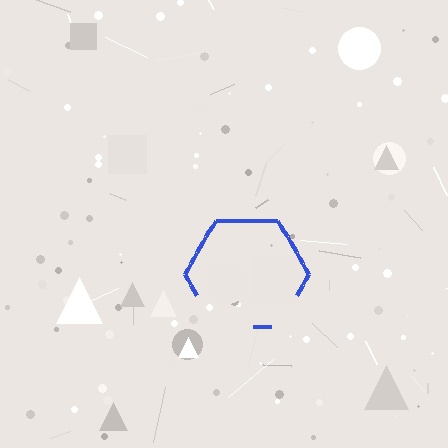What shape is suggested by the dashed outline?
The dashed outline suggests a hexagon.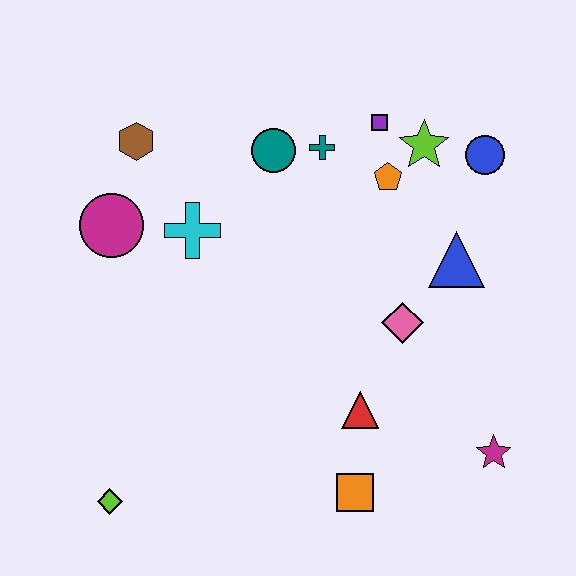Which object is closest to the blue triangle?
The pink diamond is closest to the blue triangle.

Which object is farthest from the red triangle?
The brown hexagon is farthest from the red triangle.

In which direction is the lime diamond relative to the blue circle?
The lime diamond is to the left of the blue circle.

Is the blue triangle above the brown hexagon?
No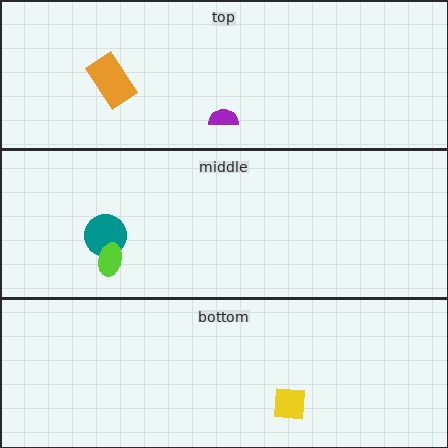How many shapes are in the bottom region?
1.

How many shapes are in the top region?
2.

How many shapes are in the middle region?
2.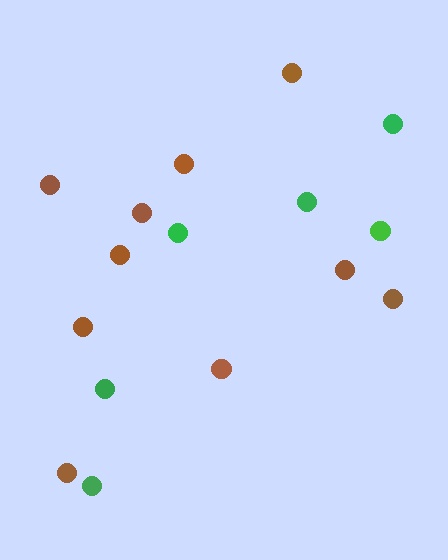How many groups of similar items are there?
There are 2 groups: one group of green circles (6) and one group of brown circles (10).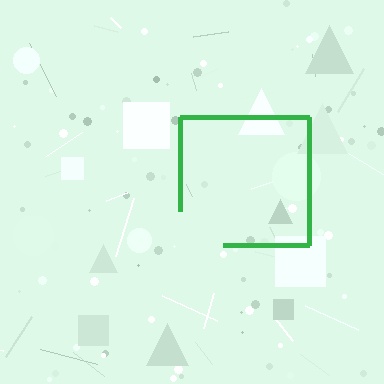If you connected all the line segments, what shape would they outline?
They would outline a square.